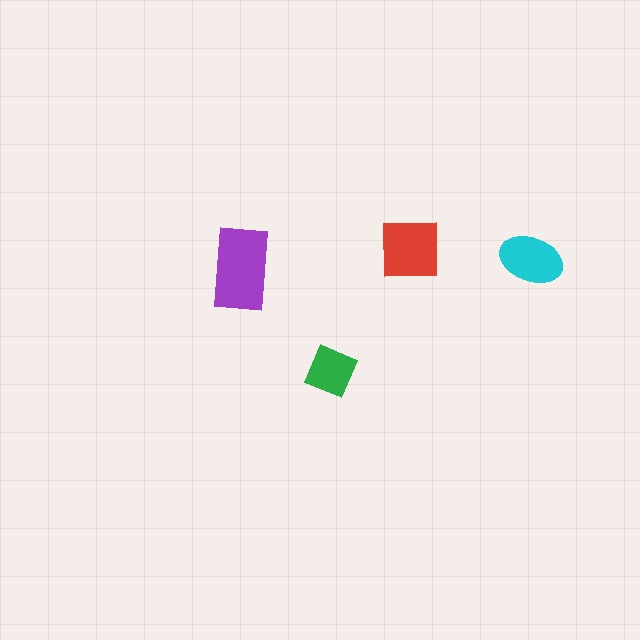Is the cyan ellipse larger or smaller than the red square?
Smaller.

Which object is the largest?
The purple rectangle.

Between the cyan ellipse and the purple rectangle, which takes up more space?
The purple rectangle.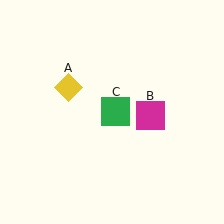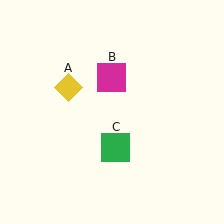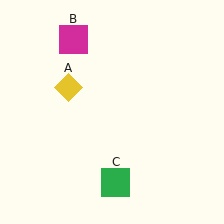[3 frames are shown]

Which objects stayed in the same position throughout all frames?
Yellow diamond (object A) remained stationary.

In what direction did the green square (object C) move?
The green square (object C) moved down.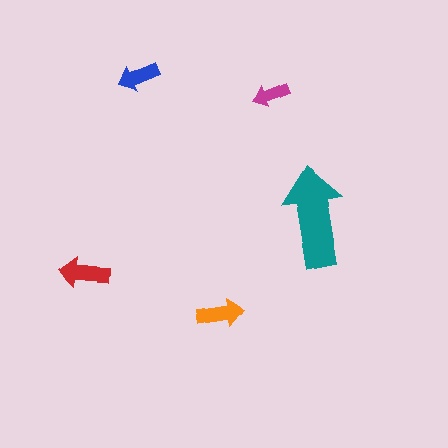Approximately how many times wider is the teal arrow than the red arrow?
About 2 times wider.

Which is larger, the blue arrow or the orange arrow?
The orange one.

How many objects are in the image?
There are 5 objects in the image.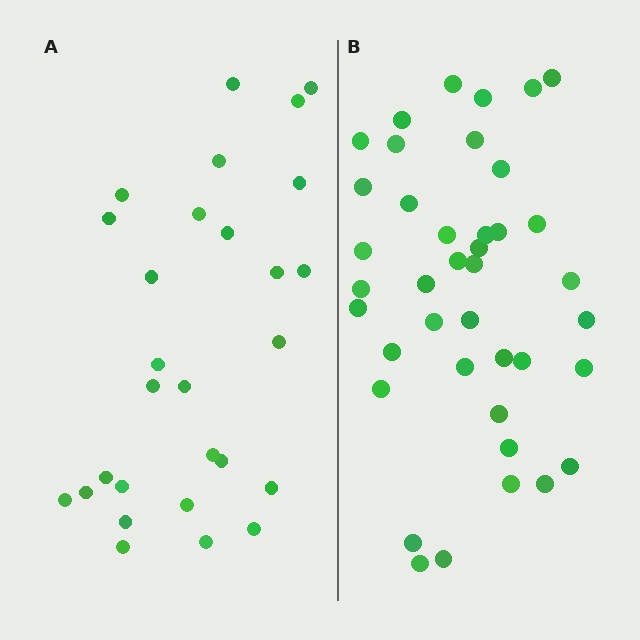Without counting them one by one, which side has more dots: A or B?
Region B (the right region) has more dots.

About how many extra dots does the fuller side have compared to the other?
Region B has roughly 12 or so more dots than region A.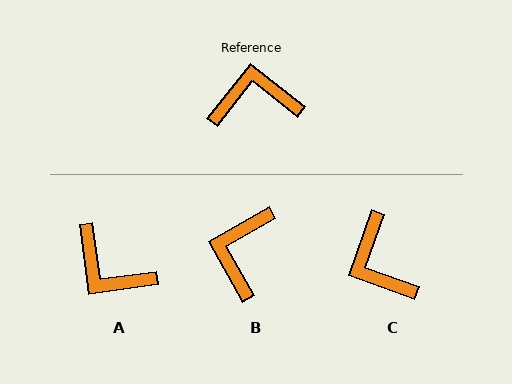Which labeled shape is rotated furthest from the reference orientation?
A, about 136 degrees away.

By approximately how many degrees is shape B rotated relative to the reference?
Approximately 68 degrees counter-clockwise.